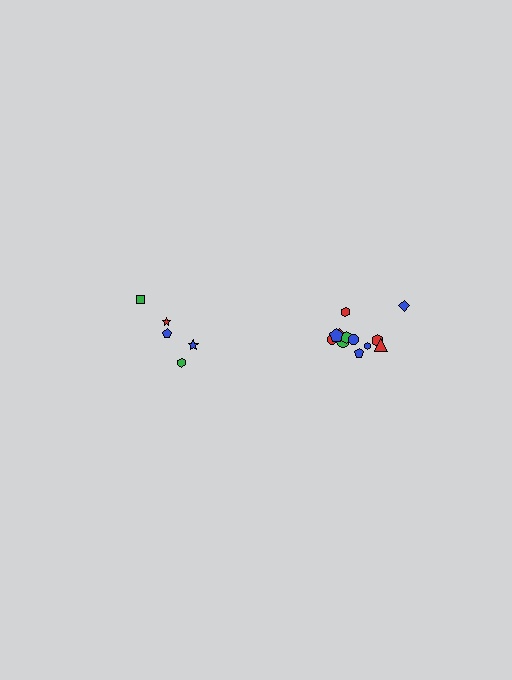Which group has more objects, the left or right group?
The right group.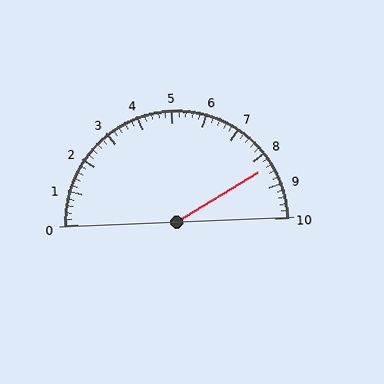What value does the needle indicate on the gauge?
The needle indicates approximately 8.4.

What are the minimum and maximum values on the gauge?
The gauge ranges from 0 to 10.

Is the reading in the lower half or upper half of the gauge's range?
The reading is in the upper half of the range (0 to 10).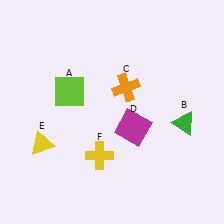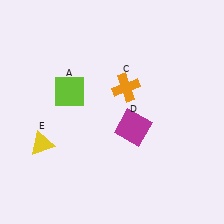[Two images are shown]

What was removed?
The green triangle (B), the yellow cross (F) were removed in Image 2.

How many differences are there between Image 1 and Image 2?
There are 2 differences between the two images.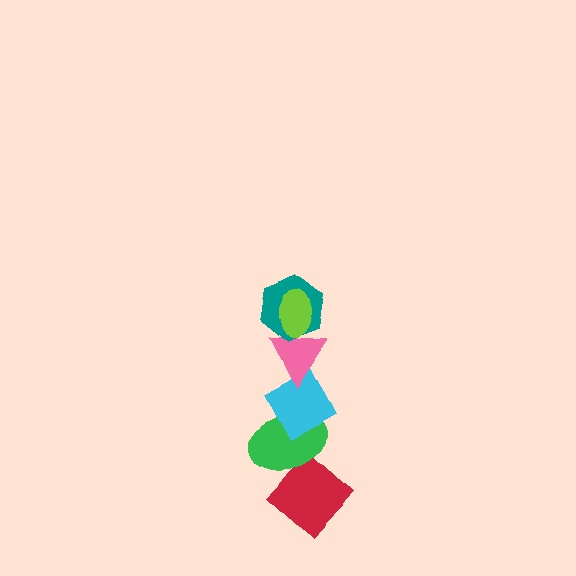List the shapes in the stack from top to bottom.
From top to bottom: the lime ellipse, the teal hexagon, the pink triangle, the cyan diamond, the green ellipse, the red diamond.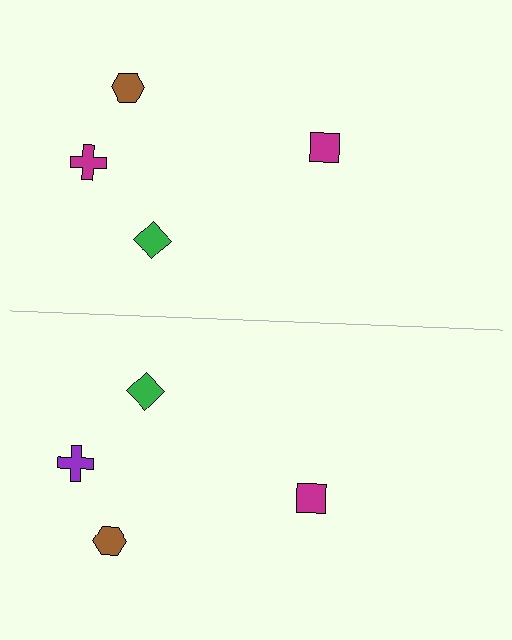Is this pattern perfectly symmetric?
No, the pattern is not perfectly symmetric. The purple cross on the bottom side breaks the symmetry — its mirror counterpart is magenta.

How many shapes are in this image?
There are 8 shapes in this image.